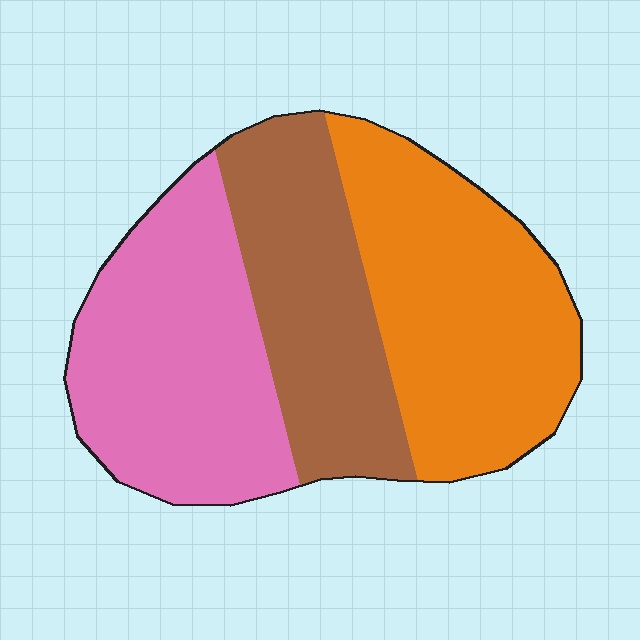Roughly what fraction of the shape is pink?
Pink takes up between a third and a half of the shape.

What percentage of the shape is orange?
Orange takes up about three eighths (3/8) of the shape.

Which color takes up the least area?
Brown, at roughly 30%.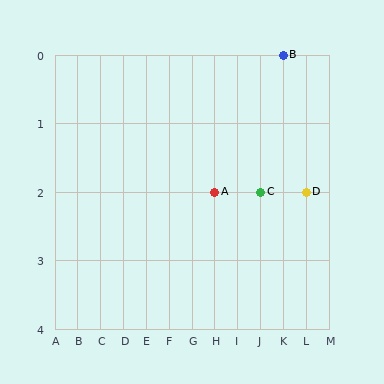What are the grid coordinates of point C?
Point C is at grid coordinates (J, 2).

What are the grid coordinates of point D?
Point D is at grid coordinates (L, 2).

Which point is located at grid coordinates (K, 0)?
Point B is at (K, 0).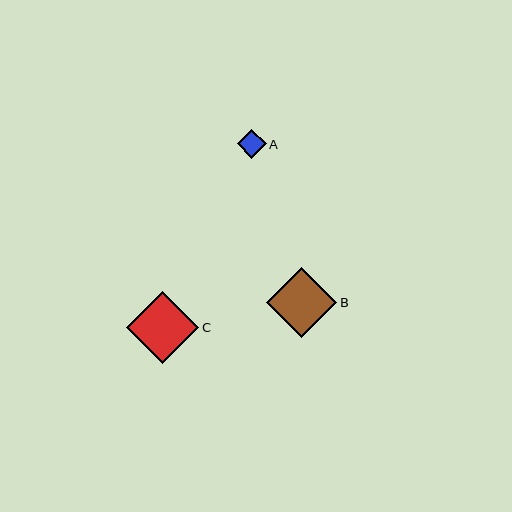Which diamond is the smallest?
Diamond A is the smallest with a size of approximately 29 pixels.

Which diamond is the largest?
Diamond C is the largest with a size of approximately 72 pixels.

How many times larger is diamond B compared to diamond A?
Diamond B is approximately 2.4 times the size of diamond A.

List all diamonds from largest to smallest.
From largest to smallest: C, B, A.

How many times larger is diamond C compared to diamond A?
Diamond C is approximately 2.5 times the size of diamond A.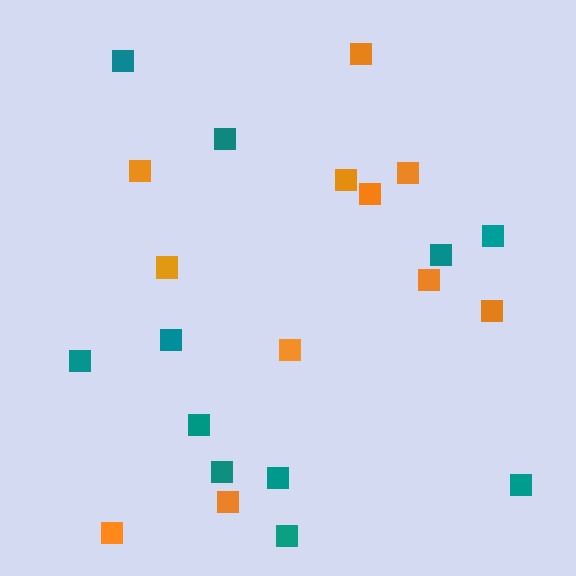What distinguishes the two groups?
There are 2 groups: one group of teal squares (11) and one group of orange squares (11).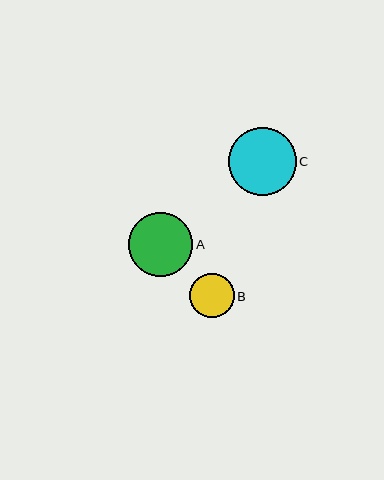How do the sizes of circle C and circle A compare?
Circle C and circle A are approximately the same size.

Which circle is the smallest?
Circle B is the smallest with a size of approximately 44 pixels.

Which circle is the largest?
Circle C is the largest with a size of approximately 68 pixels.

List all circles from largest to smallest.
From largest to smallest: C, A, B.